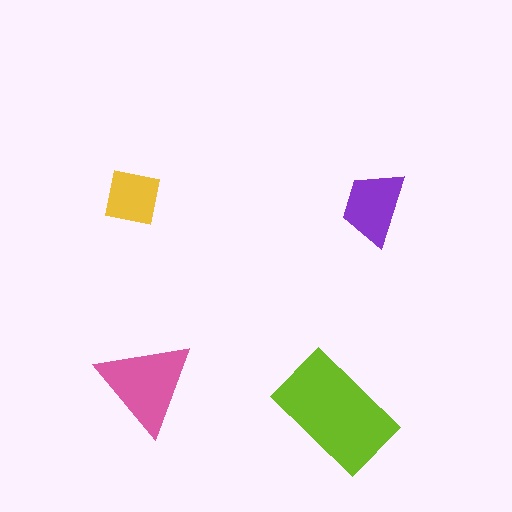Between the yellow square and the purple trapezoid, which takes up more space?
The purple trapezoid.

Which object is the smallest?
The yellow square.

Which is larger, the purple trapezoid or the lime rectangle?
The lime rectangle.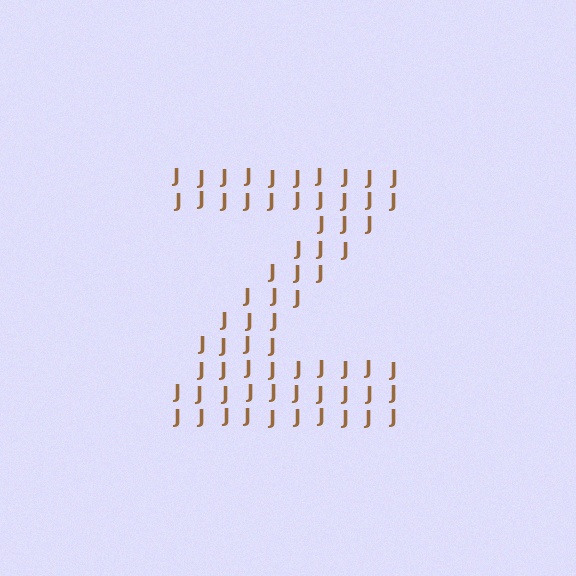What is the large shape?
The large shape is the letter Z.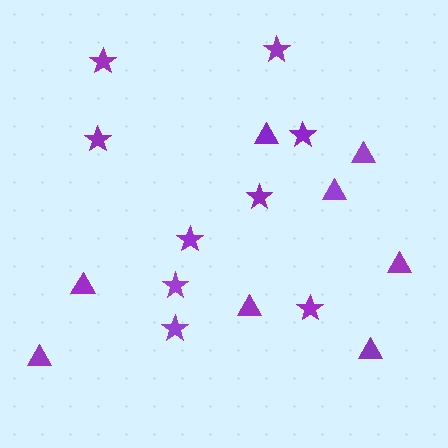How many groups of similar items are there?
There are 2 groups: one group of triangles (8) and one group of stars (9).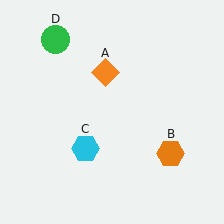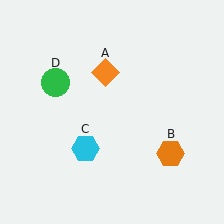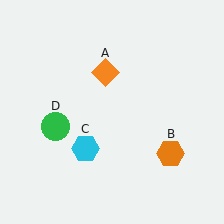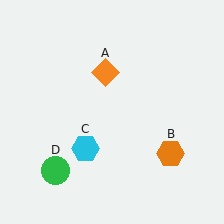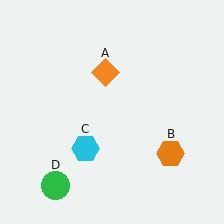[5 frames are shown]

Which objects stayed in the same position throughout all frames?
Orange diamond (object A) and orange hexagon (object B) and cyan hexagon (object C) remained stationary.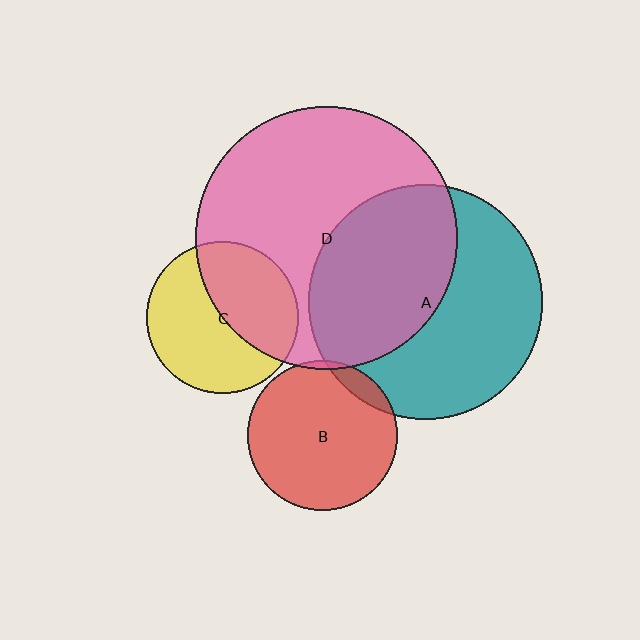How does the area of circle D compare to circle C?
Approximately 3.0 times.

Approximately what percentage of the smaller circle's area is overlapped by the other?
Approximately 45%.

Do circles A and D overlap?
Yes.